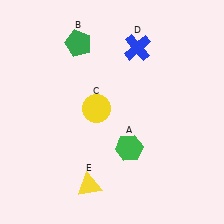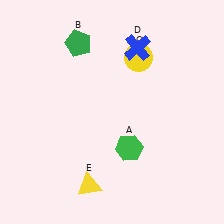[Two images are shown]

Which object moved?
The yellow circle (C) moved up.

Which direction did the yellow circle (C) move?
The yellow circle (C) moved up.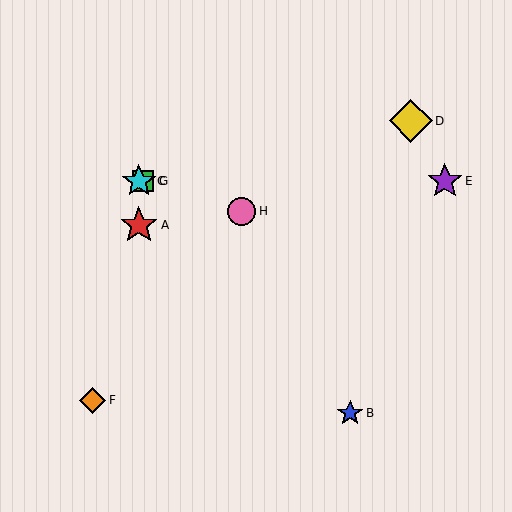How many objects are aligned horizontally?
3 objects (C, E, G) are aligned horizontally.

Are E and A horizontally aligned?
No, E is at y≈181 and A is at y≈225.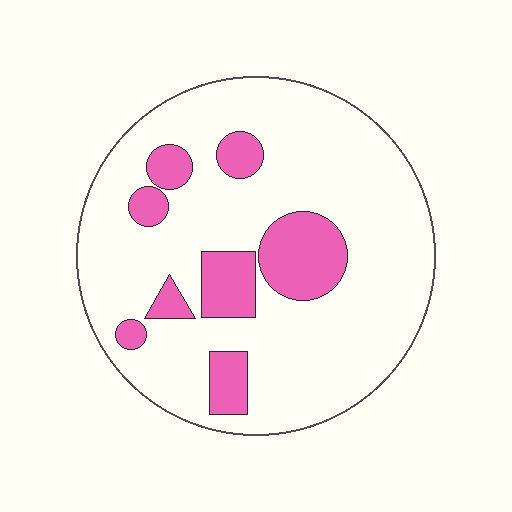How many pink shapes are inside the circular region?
8.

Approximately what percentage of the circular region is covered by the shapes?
Approximately 20%.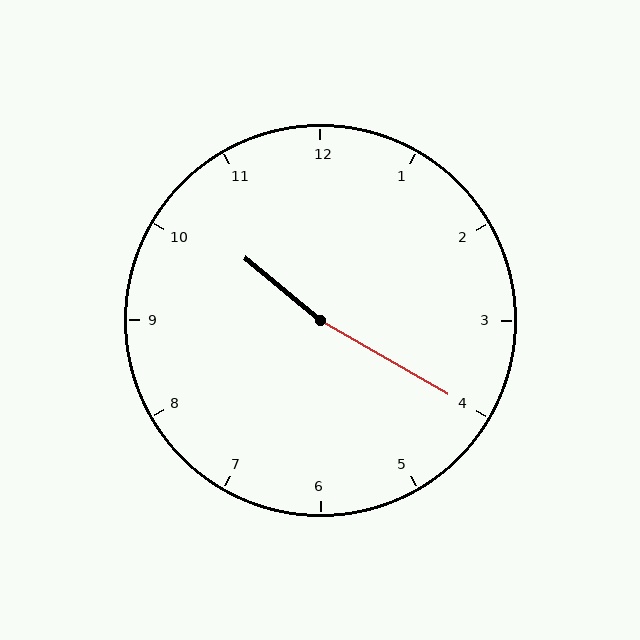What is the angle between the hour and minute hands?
Approximately 170 degrees.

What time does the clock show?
10:20.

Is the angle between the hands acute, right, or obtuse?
It is obtuse.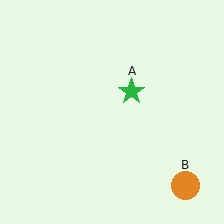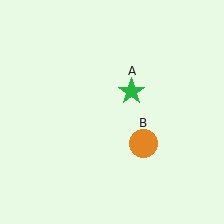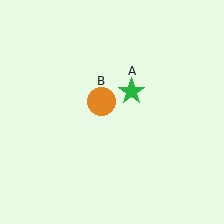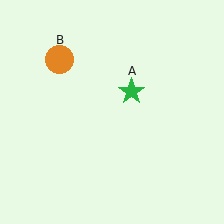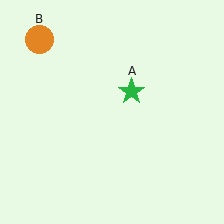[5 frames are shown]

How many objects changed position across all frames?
1 object changed position: orange circle (object B).